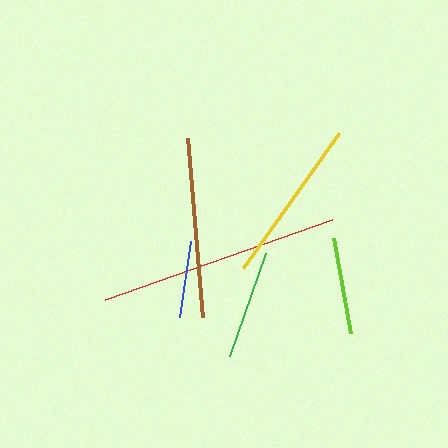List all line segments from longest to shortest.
From longest to shortest: red, brown, yellow, green, lime, blue.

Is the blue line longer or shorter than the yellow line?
The yellow line is longer than the blue line.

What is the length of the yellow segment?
The yellow segment is approximately 166 pixels long.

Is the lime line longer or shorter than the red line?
The red line is longer than the lime line.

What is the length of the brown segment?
The brown segment is approximately 180 pixels long.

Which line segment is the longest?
The red line is the longest at approximately 240 pixels.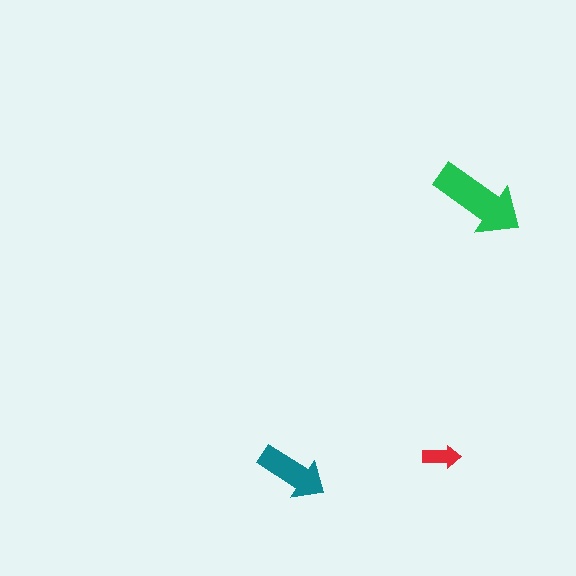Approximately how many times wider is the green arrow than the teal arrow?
About 1.5 times wider.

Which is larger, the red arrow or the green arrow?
The green one.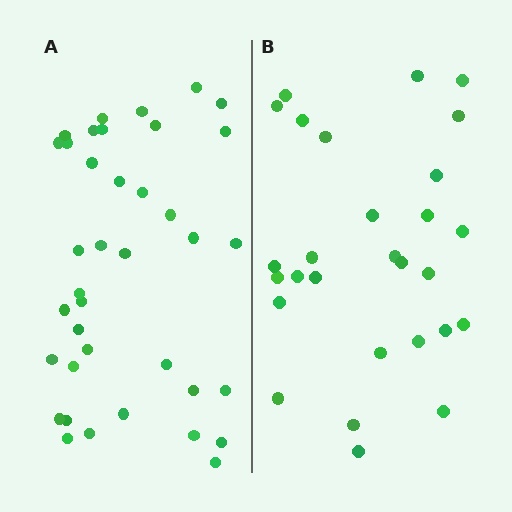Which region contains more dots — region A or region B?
Region A (the left region) has more dots.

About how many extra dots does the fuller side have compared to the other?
Region A has roughly 10 or so more dots than region B.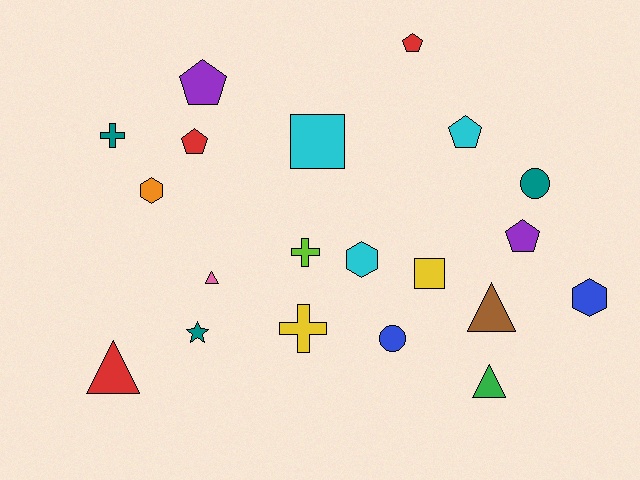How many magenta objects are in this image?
There are no magenta objects.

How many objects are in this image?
There are 20 objects.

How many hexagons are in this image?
There are 3 hexagons.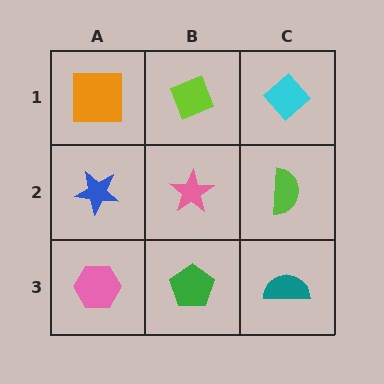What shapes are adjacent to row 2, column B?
A lime diamond (row 1, column B), a green pentagon (row 3, column B), a blue star (row 2, column A), a lime semicircle (row 2, column C).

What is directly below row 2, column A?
A pink hexagon.